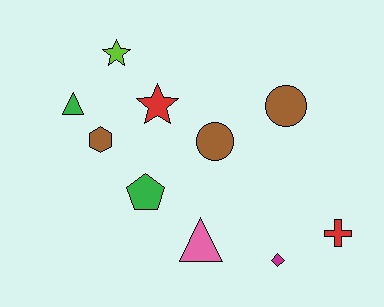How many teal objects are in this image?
There are no teal objects.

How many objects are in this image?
There are 10 objects.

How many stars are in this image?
There are 2 stars.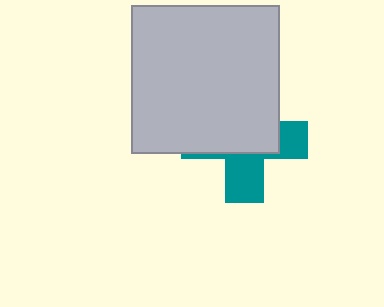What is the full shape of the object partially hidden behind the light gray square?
The partially hidden object is a teal cross.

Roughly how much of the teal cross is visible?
A small part of it is visible (roughly 40%).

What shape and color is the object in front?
The object in front is a light gray square.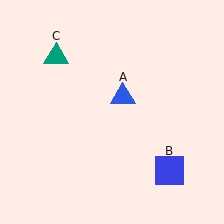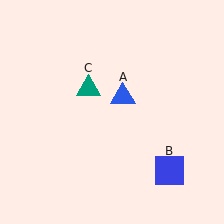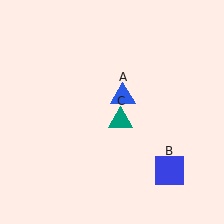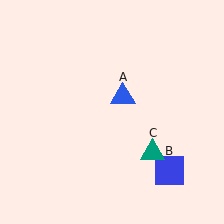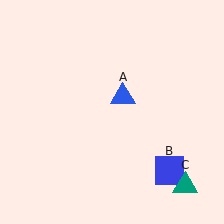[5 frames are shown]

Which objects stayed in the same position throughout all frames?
Blue triangle (object A) and blue square (object B) remained stationary.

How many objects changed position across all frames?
1 object changed position: teal triangle (object C).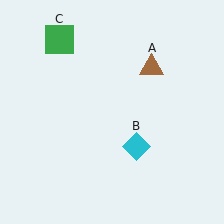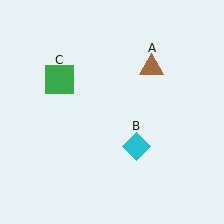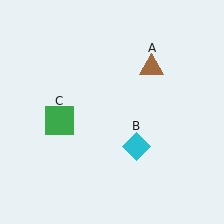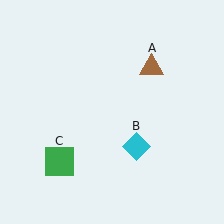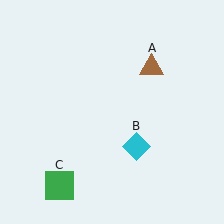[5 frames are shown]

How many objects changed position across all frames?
1 object changed position: green square (object C).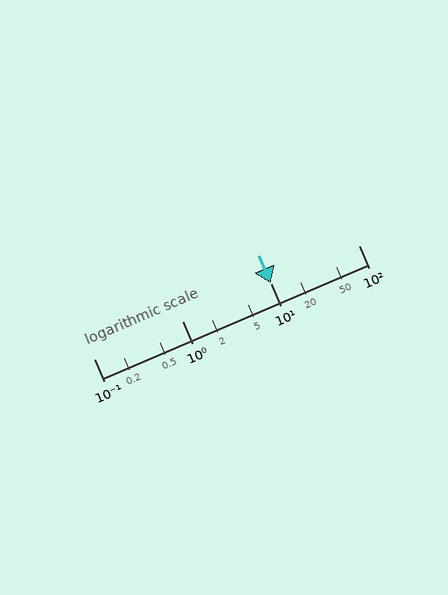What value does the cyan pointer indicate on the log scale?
The pointer indicates approximately 10.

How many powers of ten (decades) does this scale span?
The scale spans 3 decades, from 0.1 to 100.